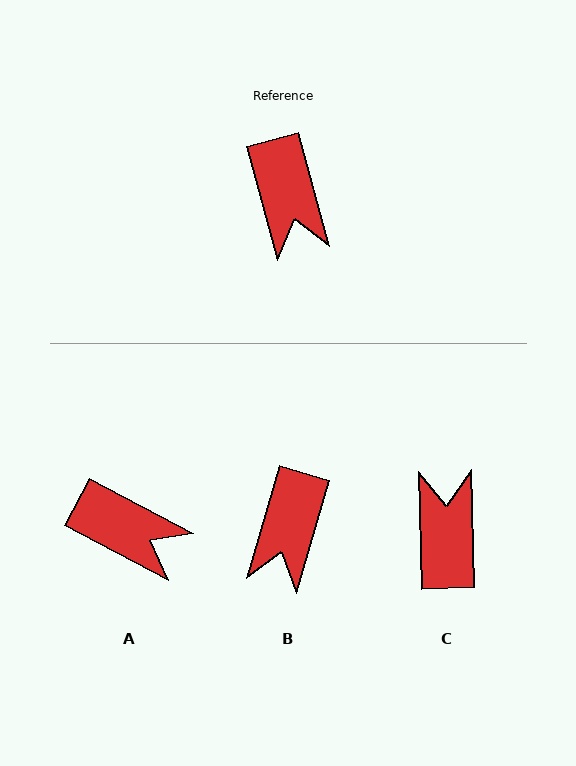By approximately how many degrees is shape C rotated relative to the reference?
Approximately 166 degrees counter-clockwise.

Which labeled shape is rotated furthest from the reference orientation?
C, about 166 degrees away.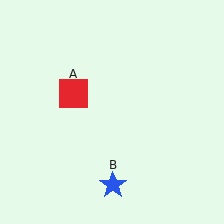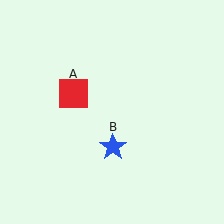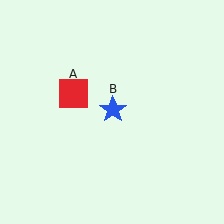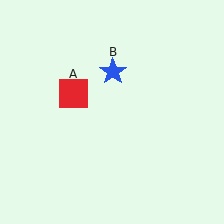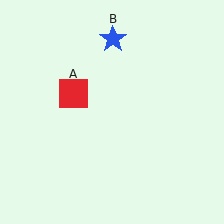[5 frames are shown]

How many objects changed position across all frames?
1 object changed position: blue star (object B).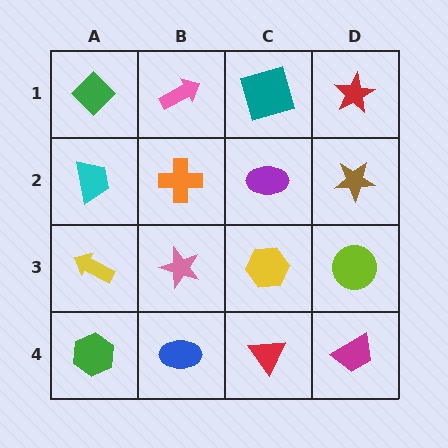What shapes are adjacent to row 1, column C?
A purple ellipse (row 2, column C), a pink arrow (row 1, column B), a red star (row 1, column D).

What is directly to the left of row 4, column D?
A red triangle.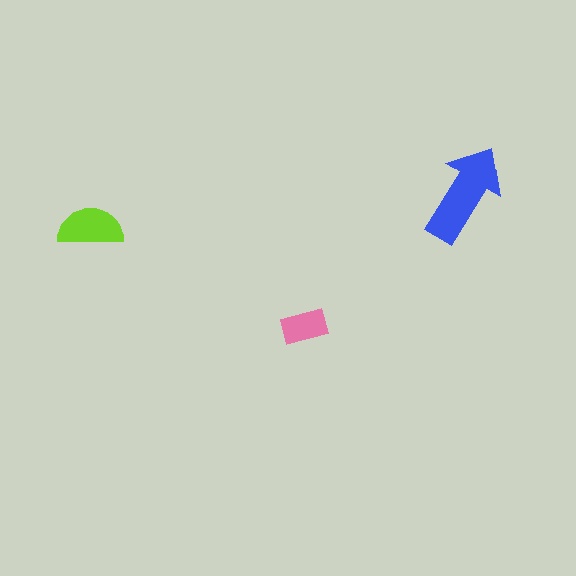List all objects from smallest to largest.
The pink rectangle, the lime semicircle, the blue arrow.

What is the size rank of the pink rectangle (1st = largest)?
3rd.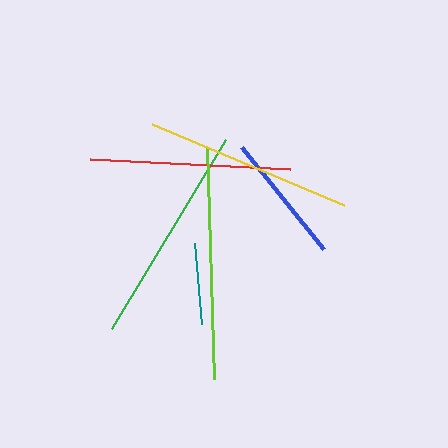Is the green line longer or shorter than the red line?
The green line is longer than the red line.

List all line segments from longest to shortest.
From longest to shortest: lime, green, yellow, red, blue, teal.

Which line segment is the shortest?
The teal line is the shortest at approximately 81 pixels.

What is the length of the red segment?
The red segment is approximately 200 pixels long.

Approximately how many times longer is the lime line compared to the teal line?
The lime line is approximately 2.8 times the length of the teal line.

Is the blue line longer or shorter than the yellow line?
The yellow line is longer than the blue line.